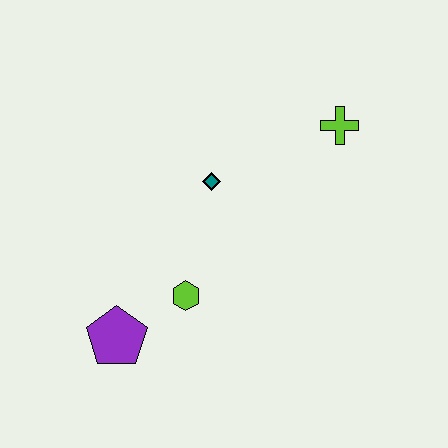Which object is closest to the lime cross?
The teal diamond is closest to the lime cross.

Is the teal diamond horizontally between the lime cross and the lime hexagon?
Yes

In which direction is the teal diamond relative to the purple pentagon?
The teal diamond is above the purple pentagon.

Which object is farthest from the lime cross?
The purple pentagon is farthest from the lime cross.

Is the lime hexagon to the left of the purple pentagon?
No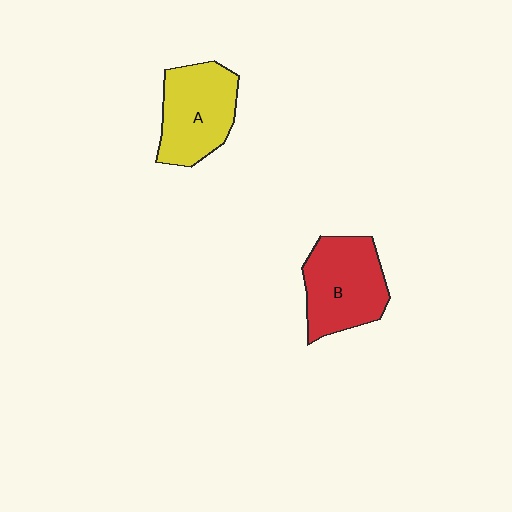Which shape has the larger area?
Shape B (red).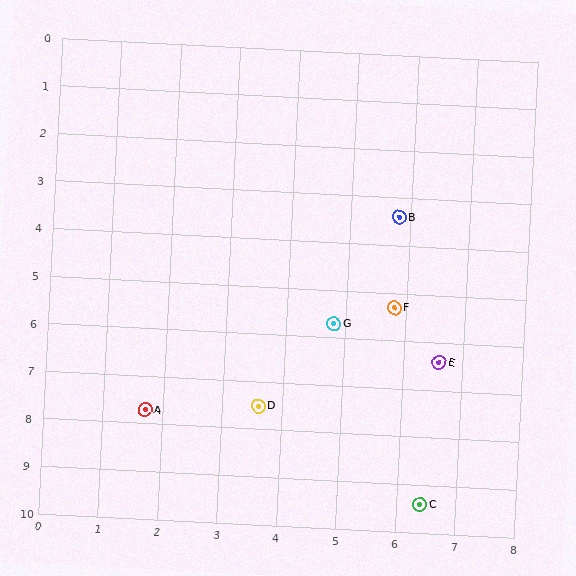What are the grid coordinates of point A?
Point A is at approximately (1.7, 7.7).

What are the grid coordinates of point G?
Point G is at approximately (4.8, 5.7).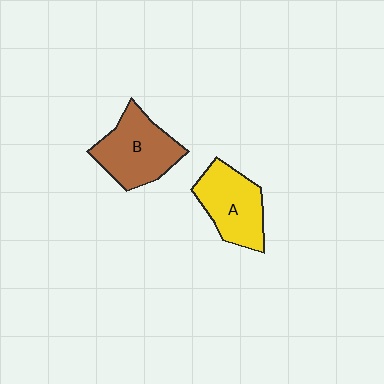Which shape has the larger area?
Shape B (brown).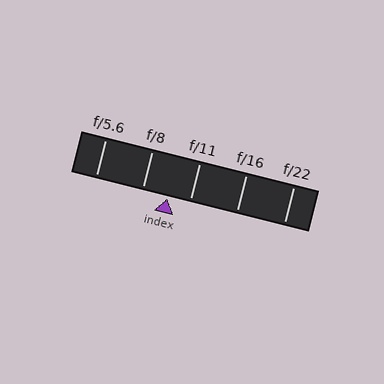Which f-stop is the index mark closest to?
The index mark is closest to f/11.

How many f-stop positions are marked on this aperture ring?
There are 5 f-stop positions marked.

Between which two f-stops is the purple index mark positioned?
The index mark is between f/8 and f/11.